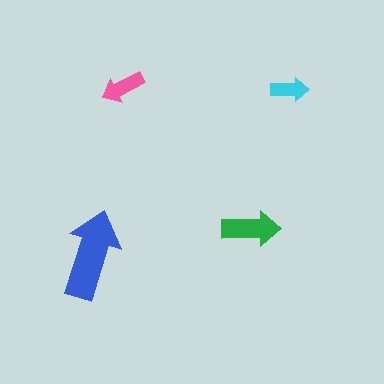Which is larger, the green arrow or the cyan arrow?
The green one.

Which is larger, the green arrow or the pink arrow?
The green one.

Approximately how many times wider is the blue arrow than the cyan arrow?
About 2.5 times wider.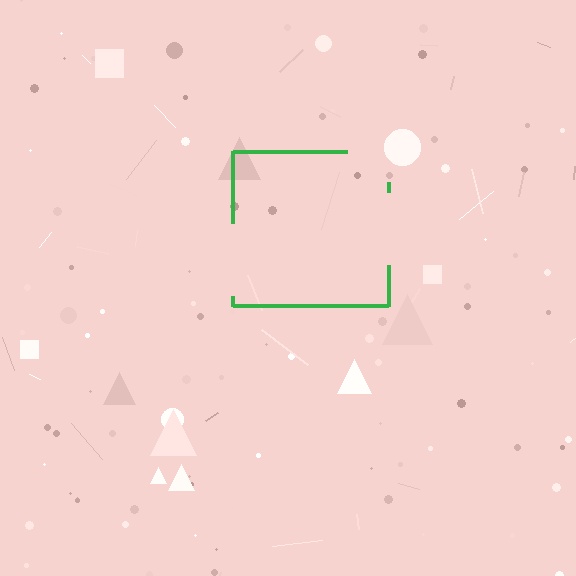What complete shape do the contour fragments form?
The contour fragments form a square.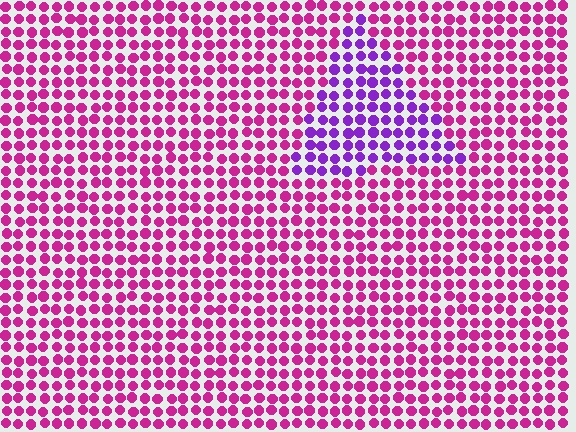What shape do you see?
I see a triangle.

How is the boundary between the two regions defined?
The boundary is defined purely by a slight shift in hue (about 43 degrees). Spacing, size, and orientation are identical on both sides.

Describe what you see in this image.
The image is filled with small magenta elements in a uniform arrangement. A triangle-shaped region is visible where the elements are tinted to a slightly different hue, forming a subtle color boundary.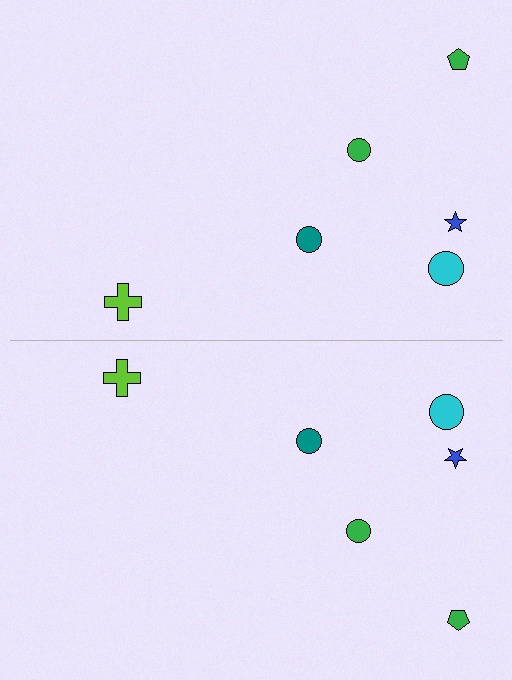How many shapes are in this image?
There are 12 shapes in this image.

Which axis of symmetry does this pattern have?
The pattern has a horizontal axis of symmetry running through the center of the image.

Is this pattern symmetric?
Yes, this pattern has bilateral (reflection) symmetry.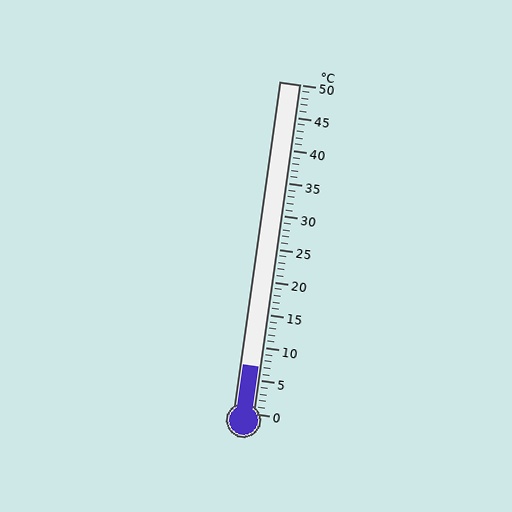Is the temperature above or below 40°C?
The temperature is below 40°C.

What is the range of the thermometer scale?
The thermometer scale ranges from 0°C to 50°C.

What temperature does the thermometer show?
The thermometer shows approximately 7°C.